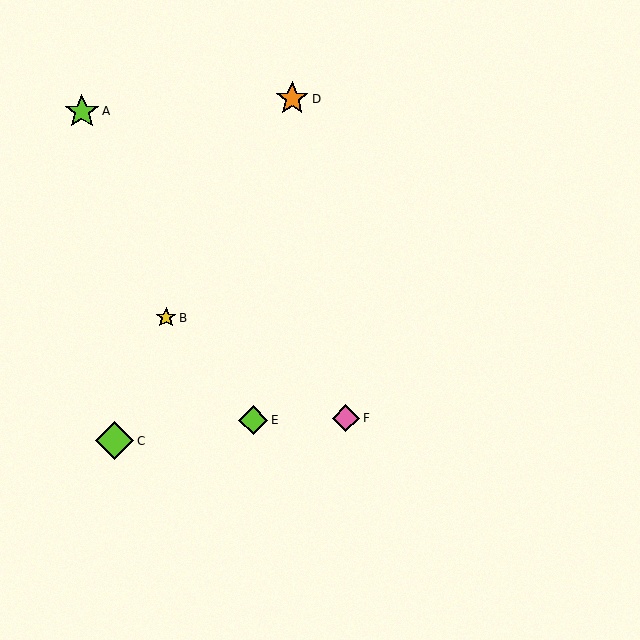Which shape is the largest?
The lime diamond (labeled C) is the largest.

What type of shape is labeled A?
Shape A is a lime star.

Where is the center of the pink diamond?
The center of the pink diamond is at (346, 418).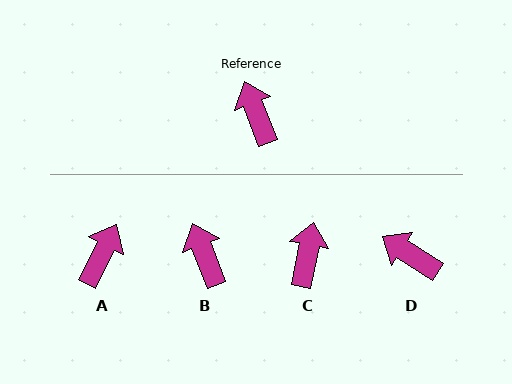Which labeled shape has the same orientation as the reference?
B.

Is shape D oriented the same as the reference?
No, it is off by about 36 degrees.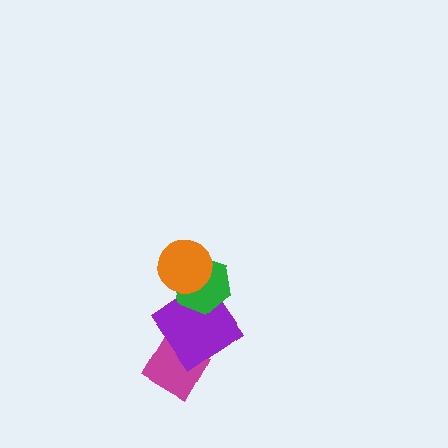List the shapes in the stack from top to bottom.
From top to bottom: the orange circle, the green hexagon, the purple diamond, the magenta diamond.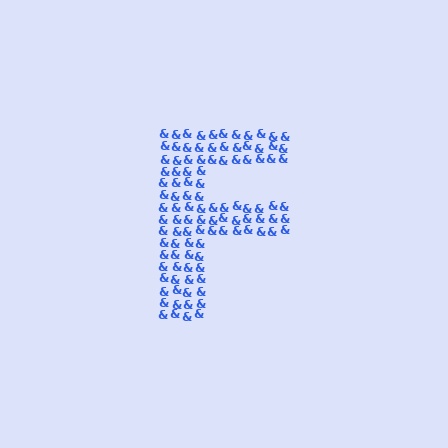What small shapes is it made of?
It is made of small ampersands.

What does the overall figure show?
The overall figure shows the letter F.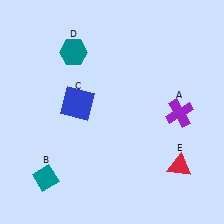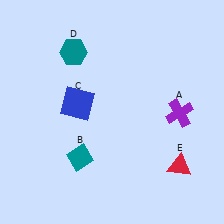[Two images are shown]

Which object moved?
The teal diamond (B) moved right.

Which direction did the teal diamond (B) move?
The teal diamond (B) moved right.